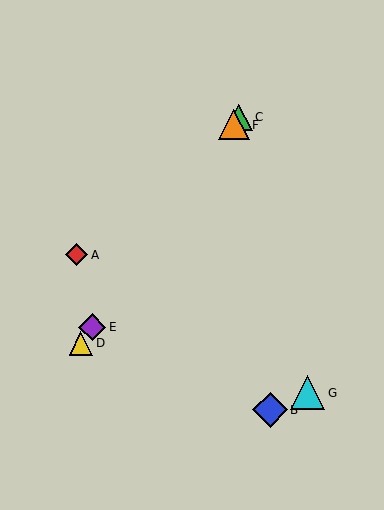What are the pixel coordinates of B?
Object B is at (270, 410).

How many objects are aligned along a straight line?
4 objects (C, D, E, F) are aligned along a straight line.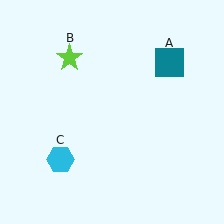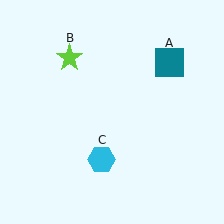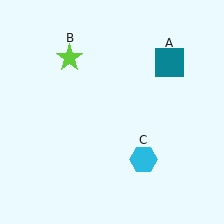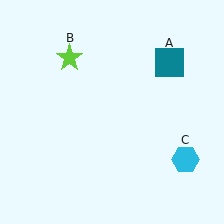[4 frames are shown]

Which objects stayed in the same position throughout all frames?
Teal square (object A) and lime star (object B) remained stationary.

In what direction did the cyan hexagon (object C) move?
The cyan hexagon (object C) moved right.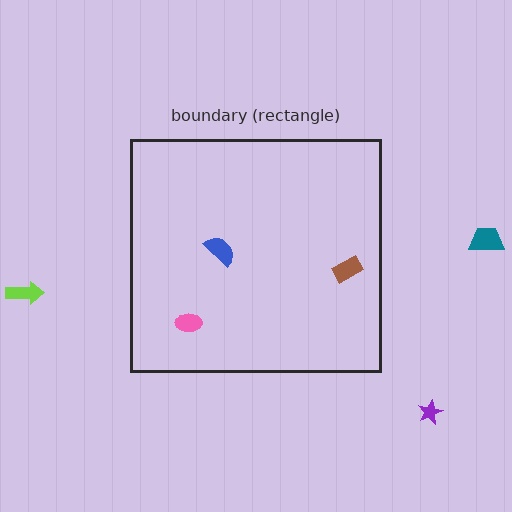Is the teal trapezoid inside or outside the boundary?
Outside.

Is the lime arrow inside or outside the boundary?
Outside.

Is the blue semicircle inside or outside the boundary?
Inside.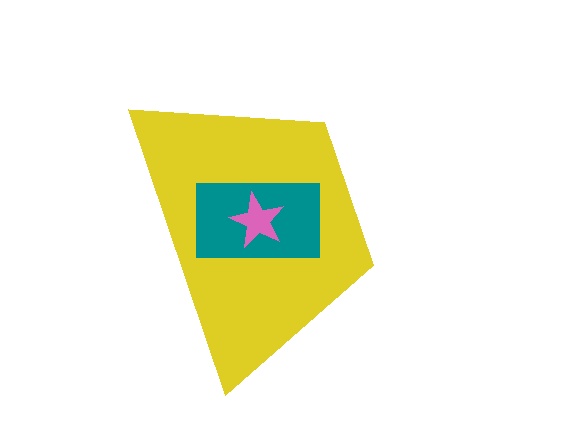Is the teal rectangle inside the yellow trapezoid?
Yes.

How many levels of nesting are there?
3.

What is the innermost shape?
The pink star.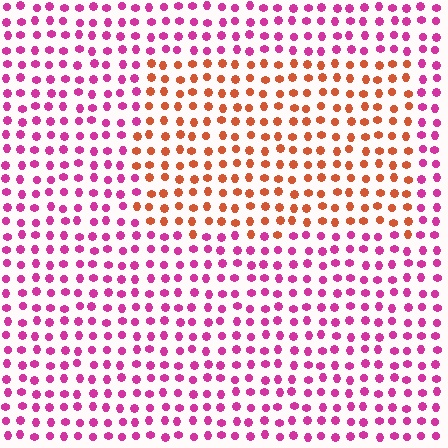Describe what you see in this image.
The image is filled with small magenta elements in a uniform arrangement. A rectangle-shaped region is visible where the elements are tinted to a slightly different hue, forming a subtle color boundary.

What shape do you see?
I see a rectangle.